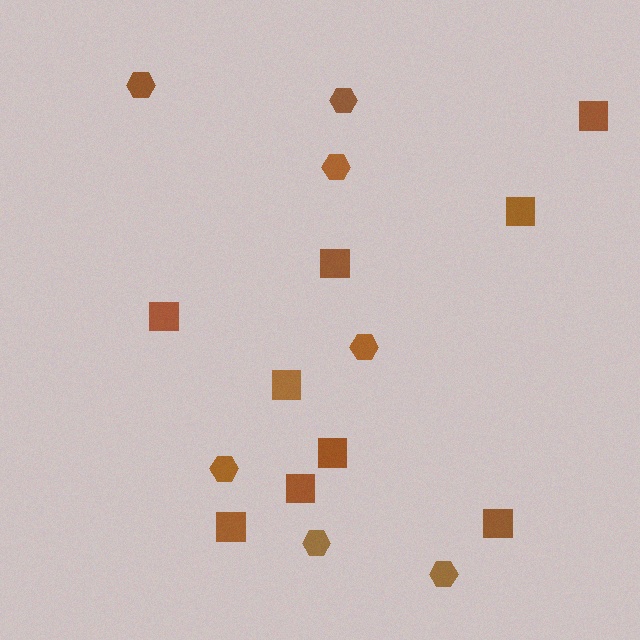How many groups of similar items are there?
There are 2 groups: one group of hexagons (7) and one group of squares (9).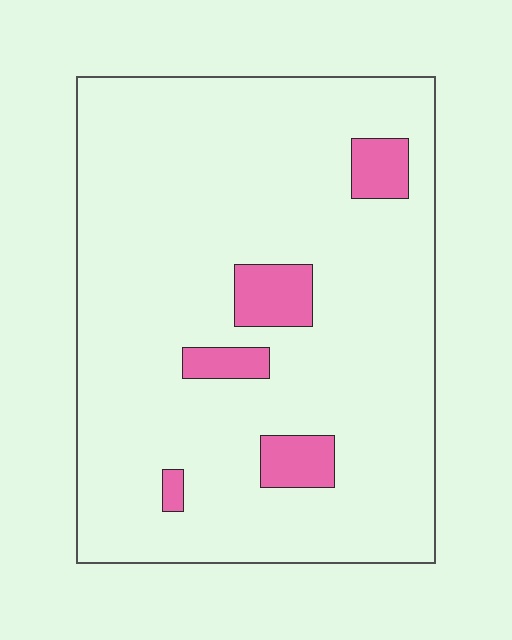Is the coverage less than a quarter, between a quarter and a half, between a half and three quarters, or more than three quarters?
Less than a quarter.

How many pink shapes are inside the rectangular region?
5.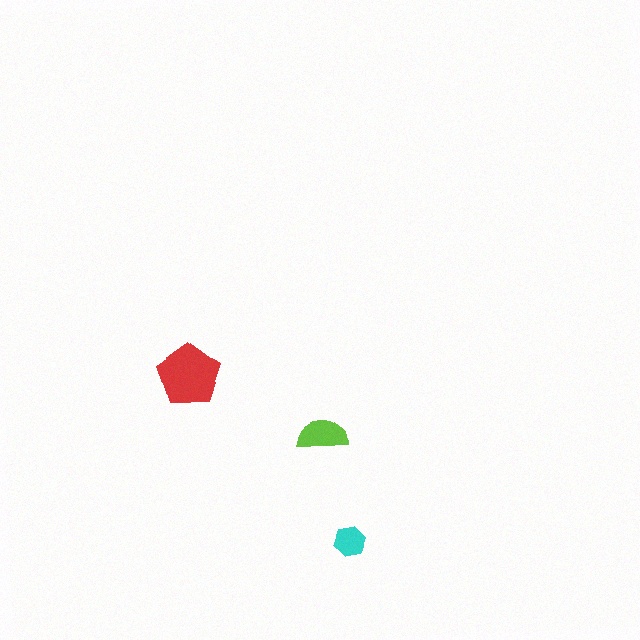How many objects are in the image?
There are 3 objects in the image.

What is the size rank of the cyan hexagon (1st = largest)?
3rd.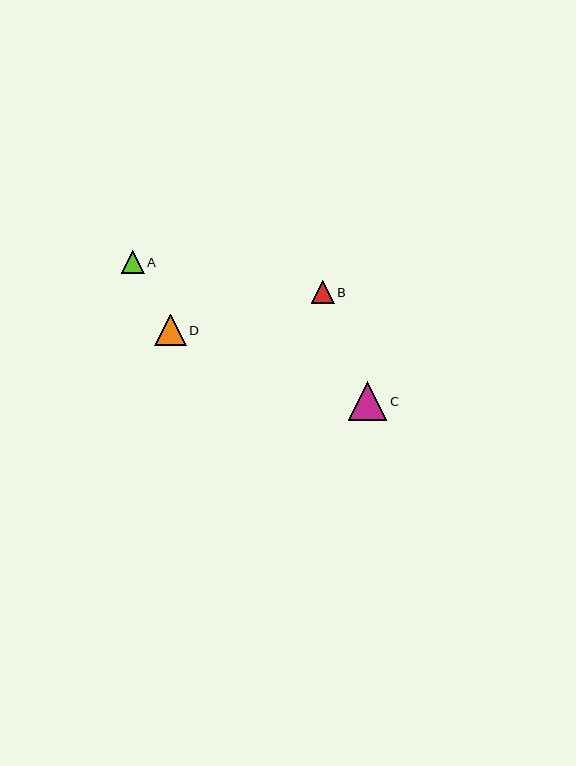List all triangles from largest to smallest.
From largest to smallest: C, D, B, A.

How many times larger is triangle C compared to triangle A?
Triangle C is approximately 1.7 times the size of triangle A.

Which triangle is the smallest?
Triangle A is the smallest with a size of approximately 23 pixels.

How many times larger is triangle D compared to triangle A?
Triangle D is approximately 1.4 times the size of triangle A.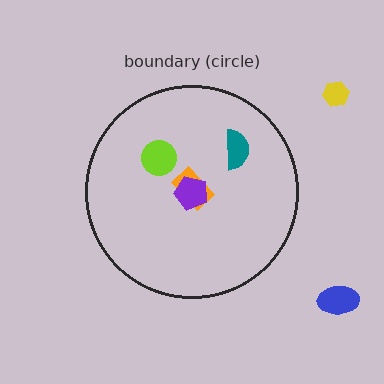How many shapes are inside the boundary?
4 inside, 2 outside.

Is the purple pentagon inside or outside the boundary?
Inside.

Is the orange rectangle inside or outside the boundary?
Inside.